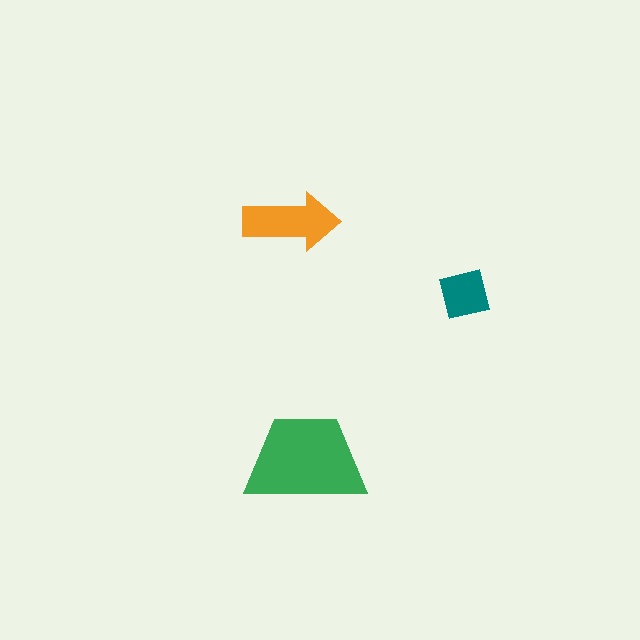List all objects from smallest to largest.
The teal square, the orange arrow, the green trapezoid.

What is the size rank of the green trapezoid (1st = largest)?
1st.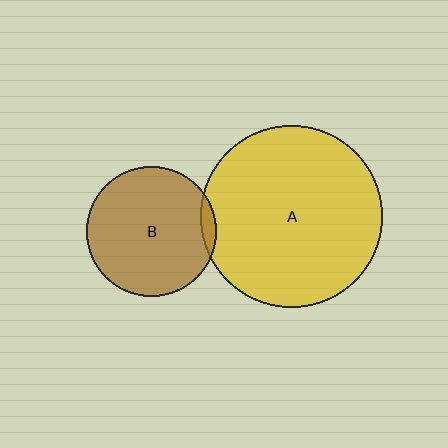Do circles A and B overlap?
Yes.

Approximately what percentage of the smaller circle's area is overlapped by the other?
Approximately 5%.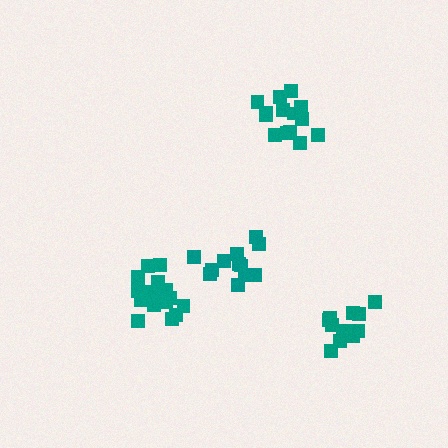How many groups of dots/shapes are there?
There are 4 groups.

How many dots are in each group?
Group 1: 12 dots, Group 2: 17 dots, Group 3: 14 dots, Group 4: 16 dots (59 total).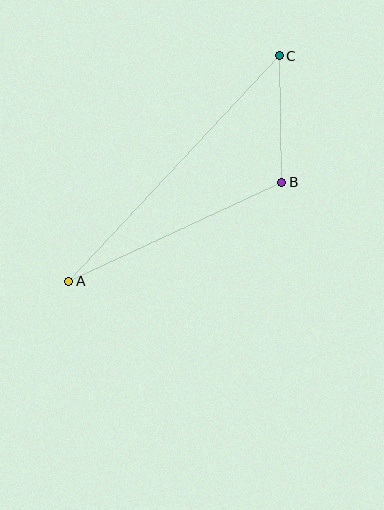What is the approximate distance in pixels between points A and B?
The distance between A and B is approximately 235 pixels.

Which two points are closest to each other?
Points B and C are closest to each other.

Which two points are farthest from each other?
Points A and C are farthest from each other.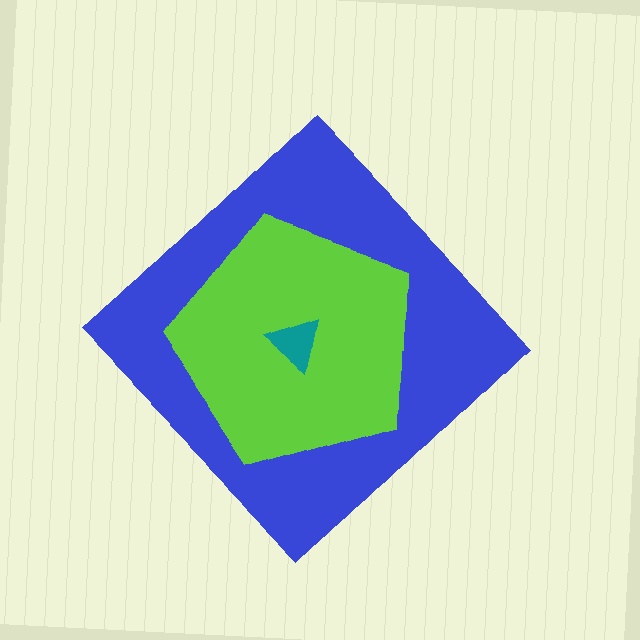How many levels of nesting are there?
3.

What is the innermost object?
The teal triangle.